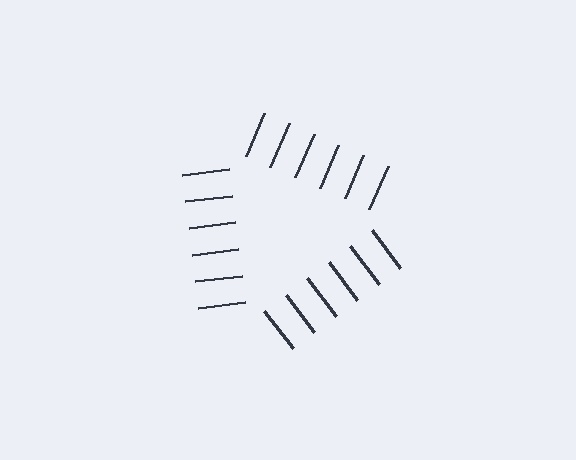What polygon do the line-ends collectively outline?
An illusory triangle — the line segments terminate on its edges but no continuous stroke is drawn.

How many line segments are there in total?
18 — 6 along each of the 3 edges.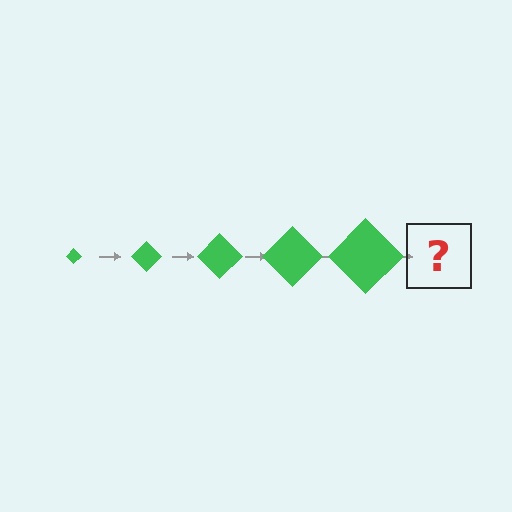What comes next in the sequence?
The next element should be a green diamond, larger than the previous one.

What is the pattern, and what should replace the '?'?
The pattern is that the diamond gets progressively larger each step. The '?' should be a green diamond, larger than the previous one.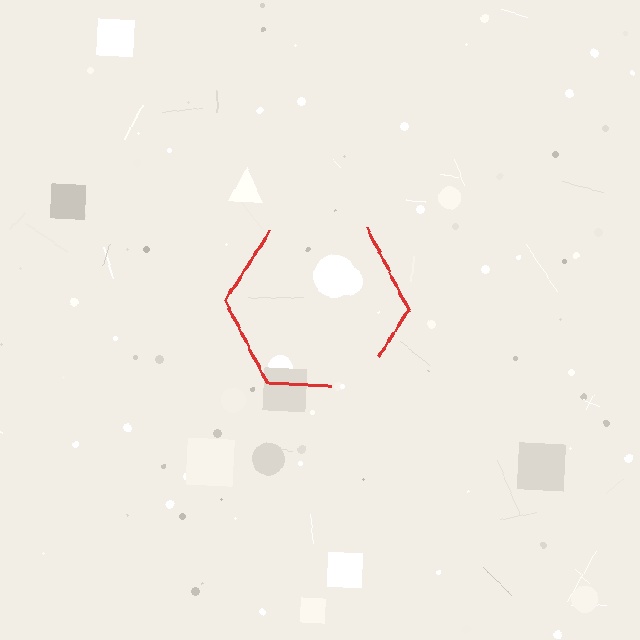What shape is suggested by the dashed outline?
The dashed outline suggests a hexagon.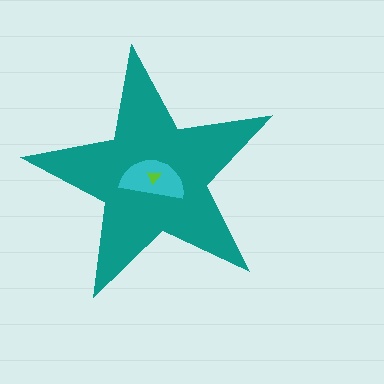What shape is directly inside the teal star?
The cyan semicircle.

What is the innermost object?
The lime triangle.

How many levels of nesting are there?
3.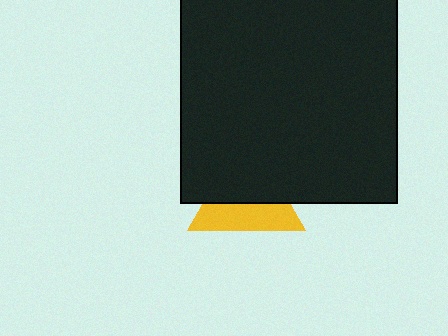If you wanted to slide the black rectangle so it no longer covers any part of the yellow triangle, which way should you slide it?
Slide it up — that is the most direct way to separate the two shapes.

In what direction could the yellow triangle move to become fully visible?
The yellow triangle could move down. That would shift it out from behind the black rectangle entirely.